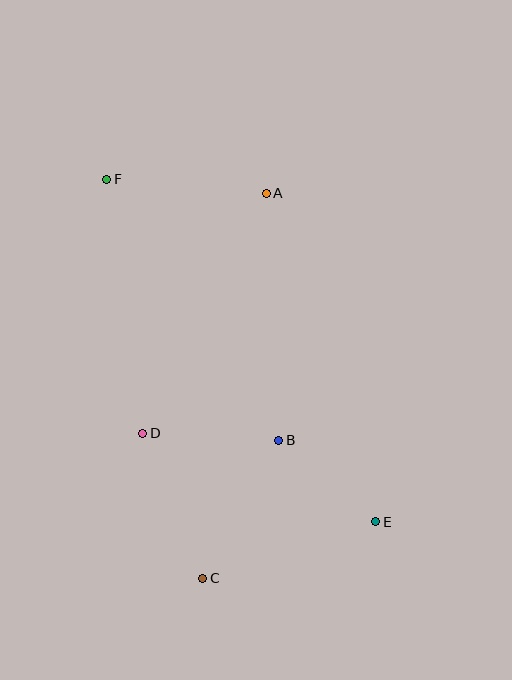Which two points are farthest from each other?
Points E and F are farthest from each other.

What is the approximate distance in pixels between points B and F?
The distance between B and F is approximately 313 pixels.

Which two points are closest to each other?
Points B and E are closest to each other.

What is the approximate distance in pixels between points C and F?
The distance between C and F is approximately 410 pixels.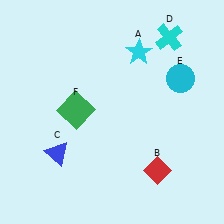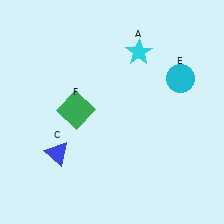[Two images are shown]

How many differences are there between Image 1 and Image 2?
There are 2 differences between the two images.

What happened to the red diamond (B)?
The red diamond (B) was removed in Image 2. It was in the bottom-right area of Image 1.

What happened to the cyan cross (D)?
The cyan cross (D) was removed in Image 2. It was in the top-right area of Image 1.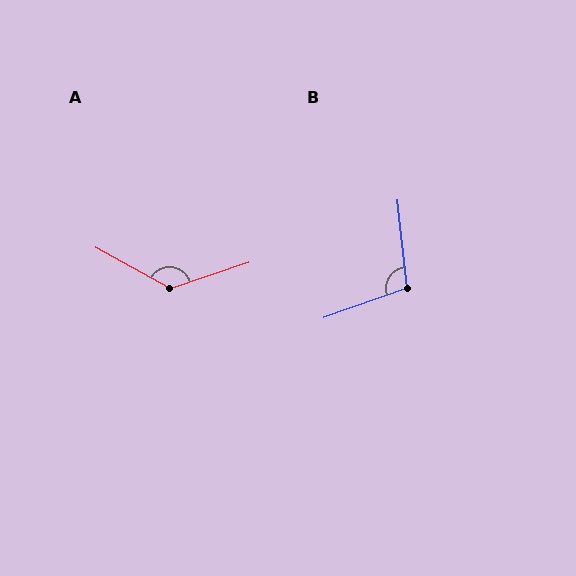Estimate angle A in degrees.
Approximately 133 degrees.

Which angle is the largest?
A, at approximately 133 degrees.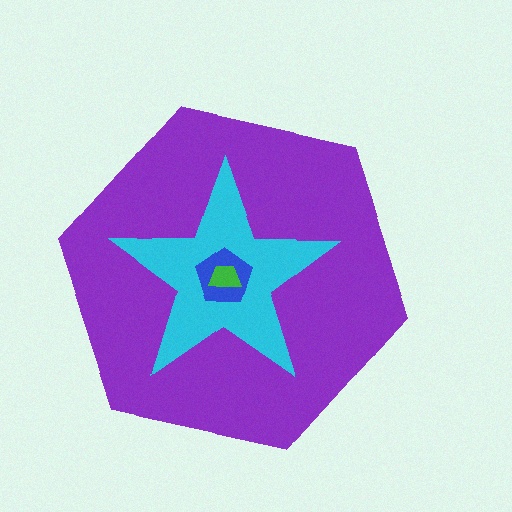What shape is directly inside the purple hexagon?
The cyan star.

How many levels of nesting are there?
4.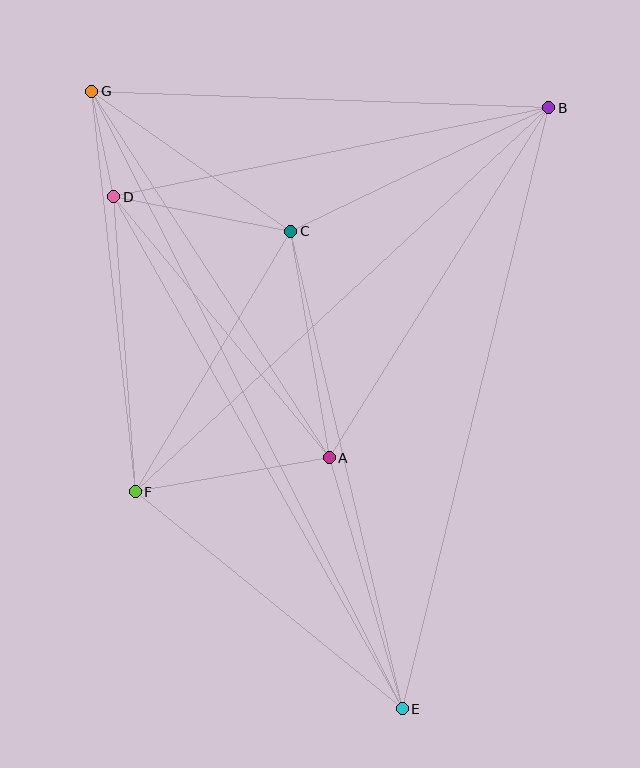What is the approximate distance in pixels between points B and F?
The distance between B and F is approximately 564 pixels.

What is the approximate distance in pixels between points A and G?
The distance between A and G is approximately 436 pixels.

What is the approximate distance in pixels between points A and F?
The distance between A and F is approximately 197 pixels.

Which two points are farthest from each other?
Points E and G are farthest from each other.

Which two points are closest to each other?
Points D and G are closest to each other.